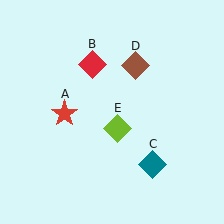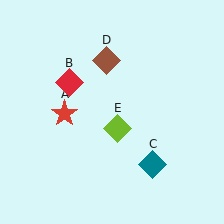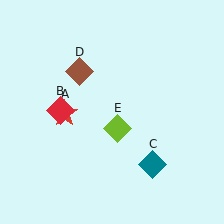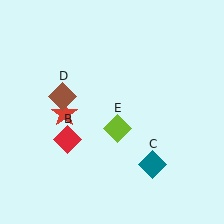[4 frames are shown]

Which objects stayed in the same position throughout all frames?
Red star (object A) and teal diamond (object C) and lime diamond (object E) remained stationary.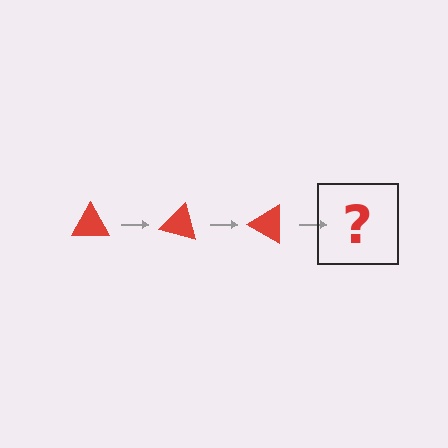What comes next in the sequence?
The next element should be a red triangle rotated 45 degrees.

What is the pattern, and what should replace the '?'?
The pattern is that the triangle rotates 15 degrees each step. The '?' should be a red triangle rotated 45 degrees.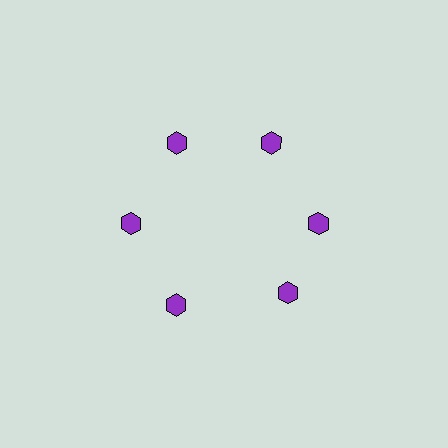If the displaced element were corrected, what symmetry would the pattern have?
It would have 6-fold rotational symmetry — the pattern would map onto itself every 60 degrees.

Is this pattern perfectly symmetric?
No. The 6 purple hexagons are arranged in a ring, but one element near the 5 o'clock position is rotated out of alignment along the ring, breaking the 6-fold rotational symmetry.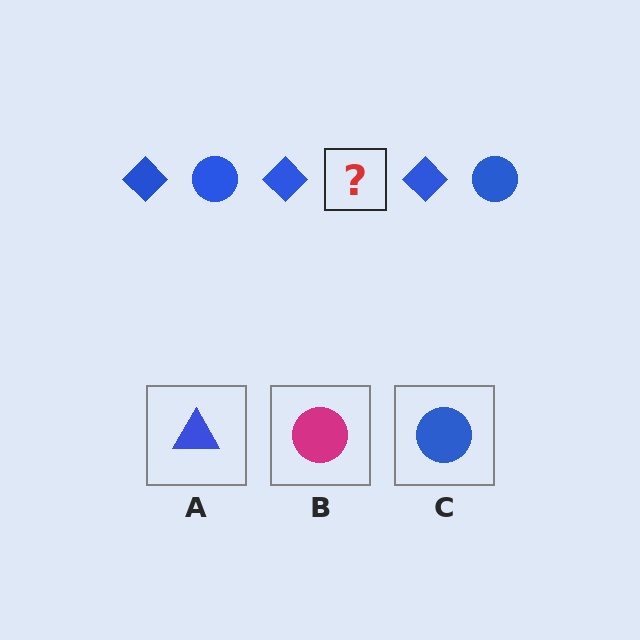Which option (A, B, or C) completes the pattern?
C.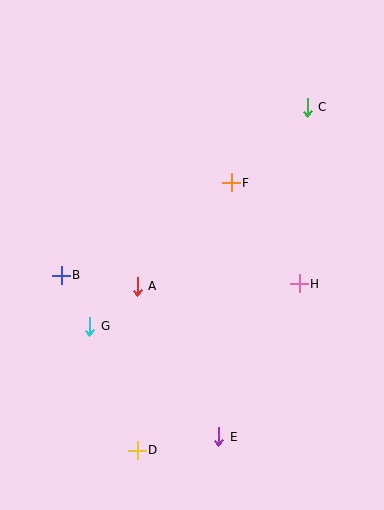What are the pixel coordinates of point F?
Point F is at (231, 183).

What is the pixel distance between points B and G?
The distance between B and G is 58 pixels.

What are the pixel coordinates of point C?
Point C is at (307, 107).